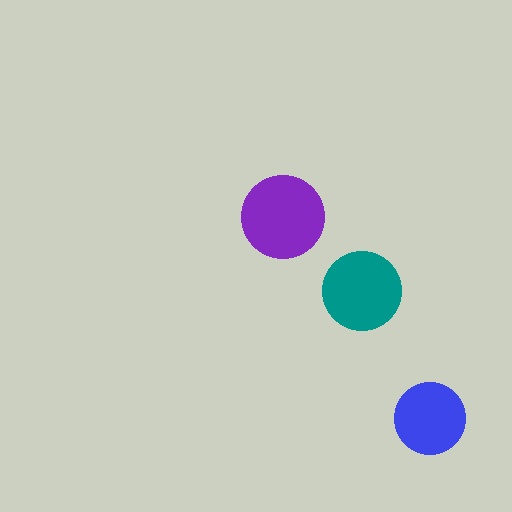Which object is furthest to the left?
The purple circle is leftmost.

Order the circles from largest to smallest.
the purple one, the teal one, the blue one.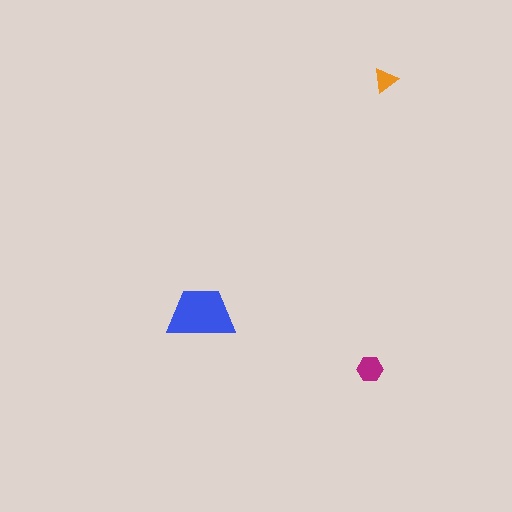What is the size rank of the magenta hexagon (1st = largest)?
2nd.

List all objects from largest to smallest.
The blue trapezoid, the magenta hexagon, the orange triangle.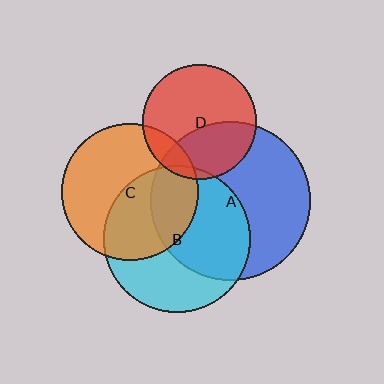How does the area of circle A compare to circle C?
Approximately 1.4 times.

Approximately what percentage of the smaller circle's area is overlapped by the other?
Approximately 45%.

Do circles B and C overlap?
Yes.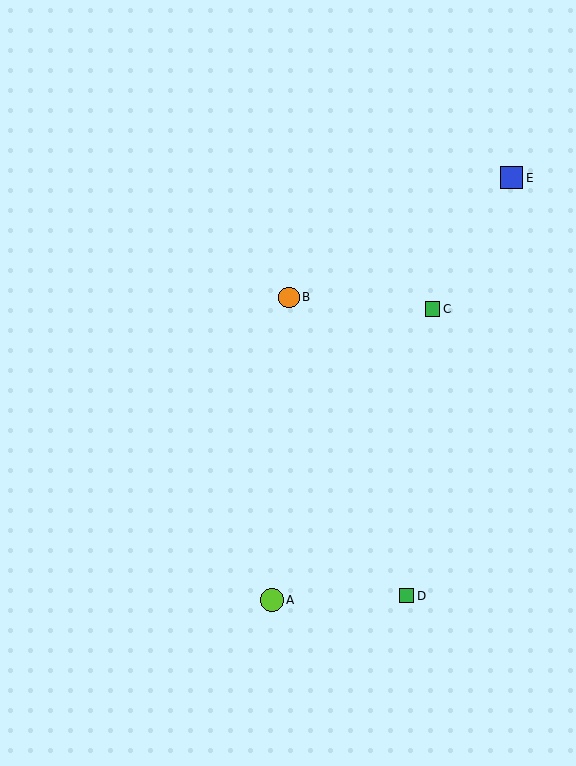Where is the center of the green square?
The center of the green square is at (432, 309).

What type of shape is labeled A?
Shape A is a lime circle.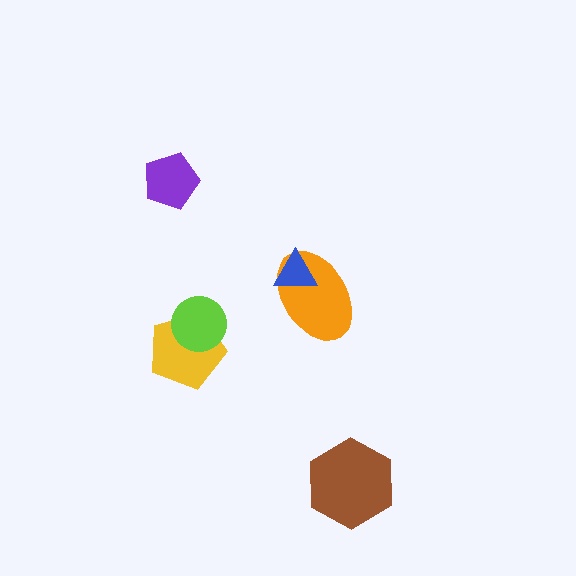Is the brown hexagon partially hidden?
No, no other shape covers it.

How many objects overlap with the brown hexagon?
0 objects overlap with the brown hexagon.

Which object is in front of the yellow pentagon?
The lime circle is in front of the yellow pentagon.